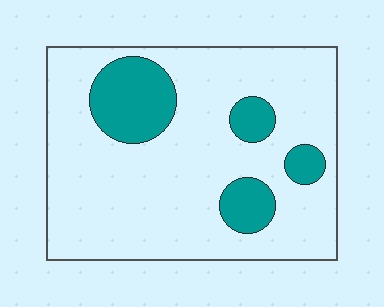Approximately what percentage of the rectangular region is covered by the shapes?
Approximately 20%.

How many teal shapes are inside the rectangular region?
4.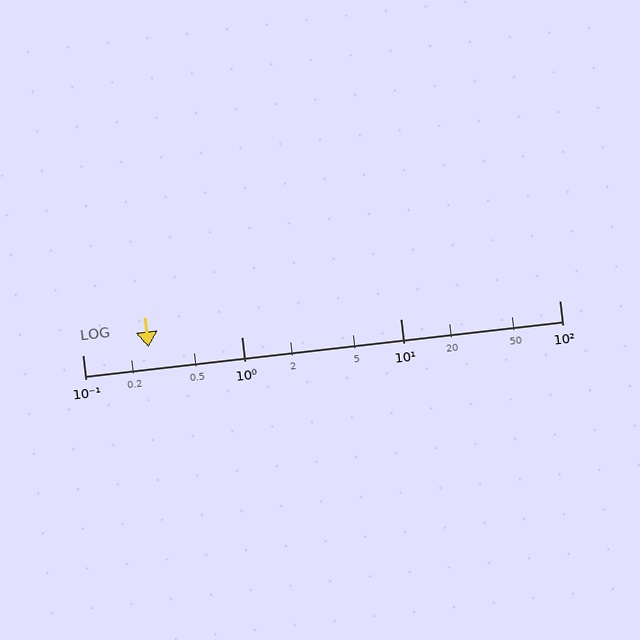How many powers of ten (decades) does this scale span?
The scale spans 3 decades, from 0.1 to 100.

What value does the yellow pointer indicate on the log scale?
The pointer indicates approximately 0.26.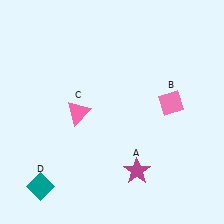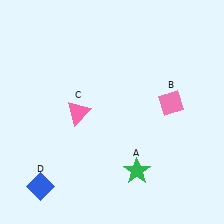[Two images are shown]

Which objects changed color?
A changed from magenta to green. D changed from teal to blue.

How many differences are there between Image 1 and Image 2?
There are 2 differences between the two images.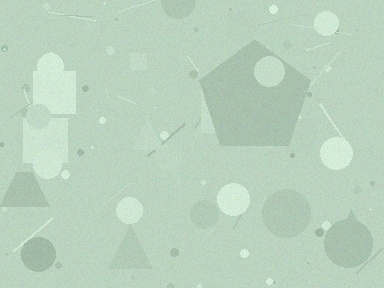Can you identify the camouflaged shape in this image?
The camouflaged shape is a pentagon.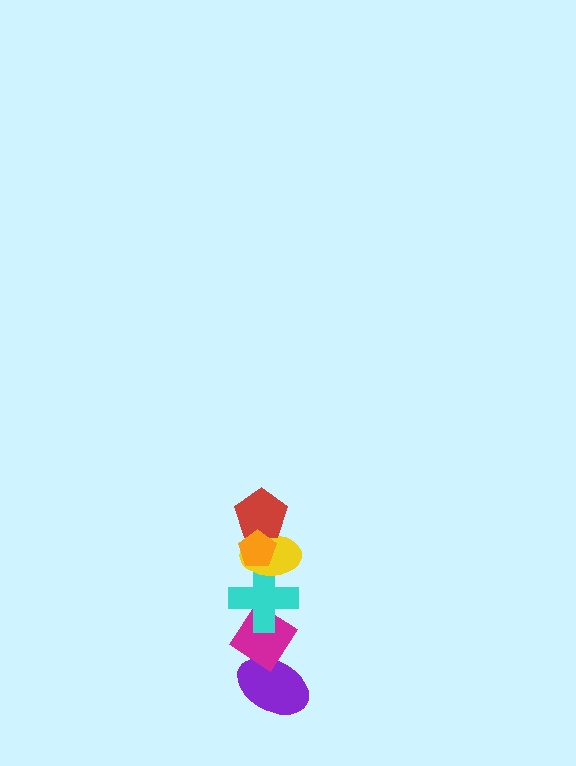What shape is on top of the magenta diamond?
The cyan cross is on top of the magenta diamond.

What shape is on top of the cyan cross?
The yellow ellipse is on top of the cyan cross.